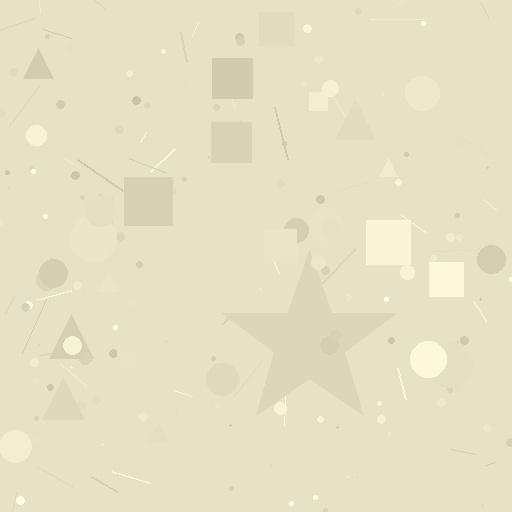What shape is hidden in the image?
A star is hidden in the image.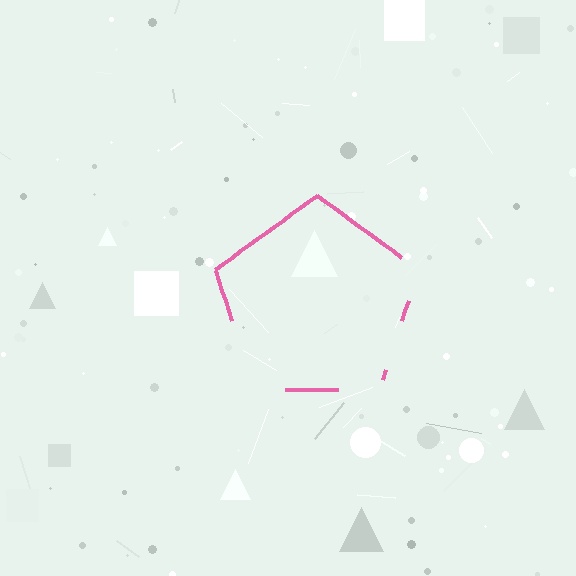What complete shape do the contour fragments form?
The contour fragments form a pentagon.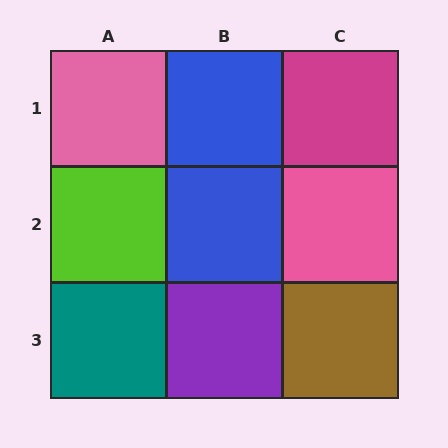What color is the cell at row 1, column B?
Blue.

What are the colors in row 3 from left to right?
Teal, purple, brown.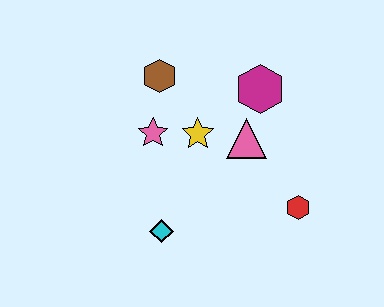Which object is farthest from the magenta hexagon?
The cyan diamond is farthest from the magenta hexagon.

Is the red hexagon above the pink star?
No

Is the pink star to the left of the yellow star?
Yes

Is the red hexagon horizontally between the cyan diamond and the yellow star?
No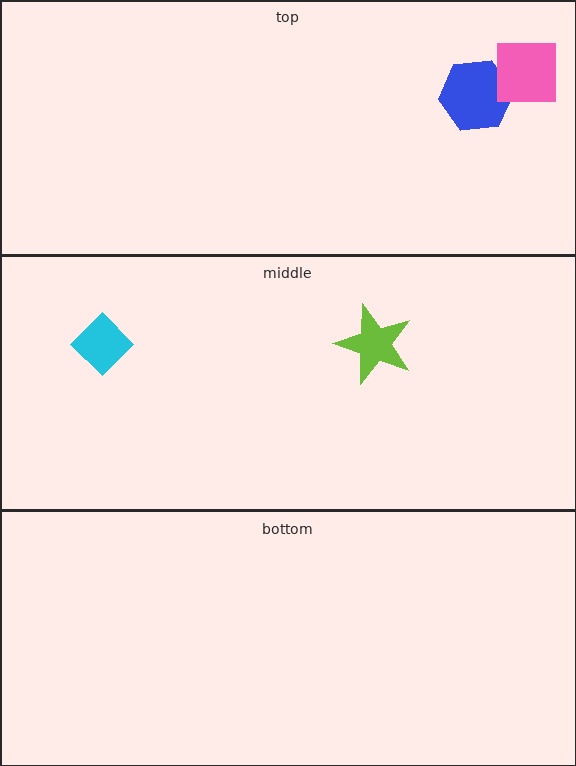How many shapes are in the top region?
2.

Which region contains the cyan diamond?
The middle region.